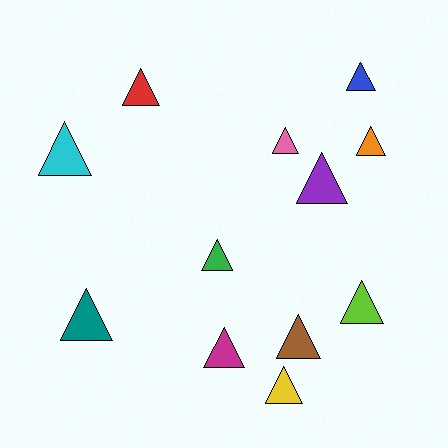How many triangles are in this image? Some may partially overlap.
There are 12 triangles.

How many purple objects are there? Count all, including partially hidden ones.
There is 1 purple object.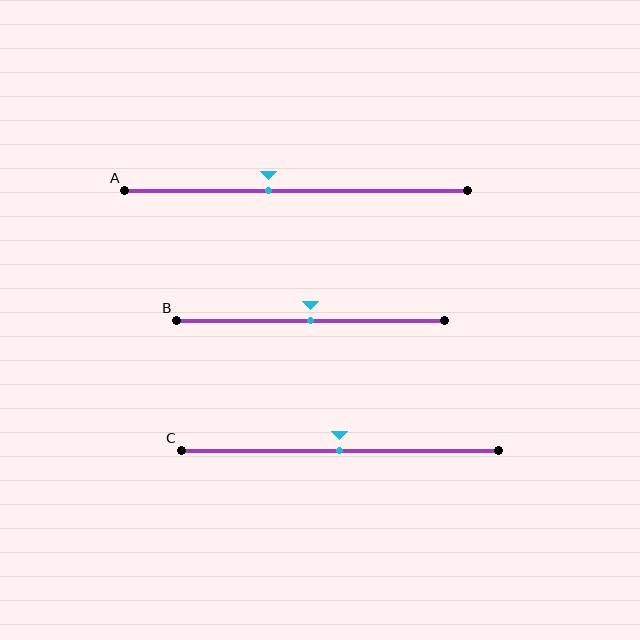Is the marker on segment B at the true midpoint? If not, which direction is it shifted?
Yes, the marker on segment B is at the true midpoint.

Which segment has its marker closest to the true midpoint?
Segment B has its marker closest to the true midpoint.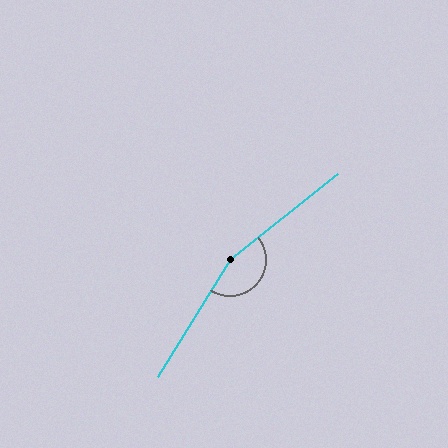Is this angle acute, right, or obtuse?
It is obtuse.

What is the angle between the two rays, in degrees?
Approximately 160 degrees.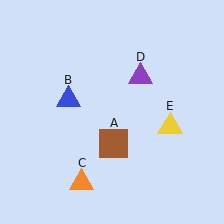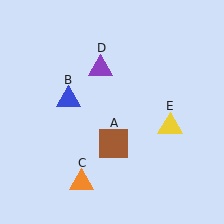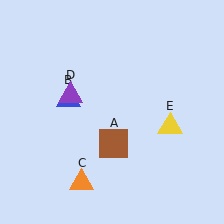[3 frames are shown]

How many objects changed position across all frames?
1 object changed position: purple triangle (object D).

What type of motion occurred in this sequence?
The purple triangle (object D) rotated counterclockwise around the center of the scene.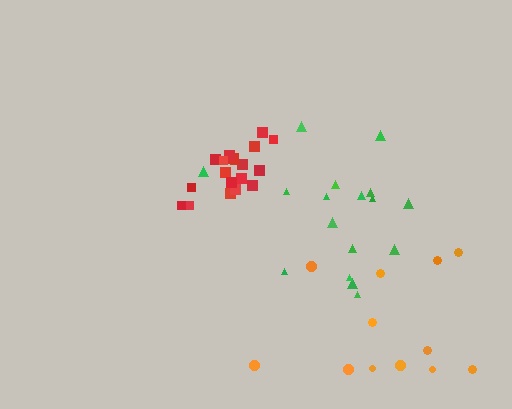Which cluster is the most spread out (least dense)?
Orange.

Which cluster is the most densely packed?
Red.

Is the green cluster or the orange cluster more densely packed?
Green.